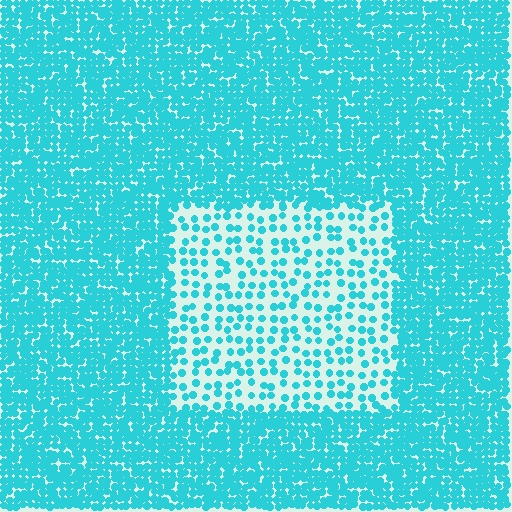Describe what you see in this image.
The image contains small cyan elements arranged at two different densities. A rectangle-shaped region is visible where the elements are less densely packed than the surrounding area.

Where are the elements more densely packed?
The elements are more densely packed outside the rectangle boundary.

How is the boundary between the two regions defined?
The boundary is defined by a change in element density (approximately 2.9x ratio). All elements are the same color, size, and shape.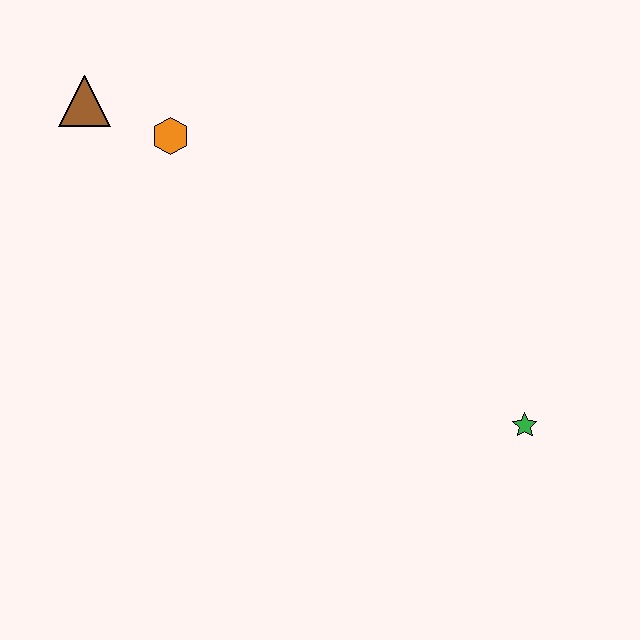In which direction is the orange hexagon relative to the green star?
The orange hexagon is to the left of the green star.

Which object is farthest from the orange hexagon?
The green star is farthest from the orange hexagon.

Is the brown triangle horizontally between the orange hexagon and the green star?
No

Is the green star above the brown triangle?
No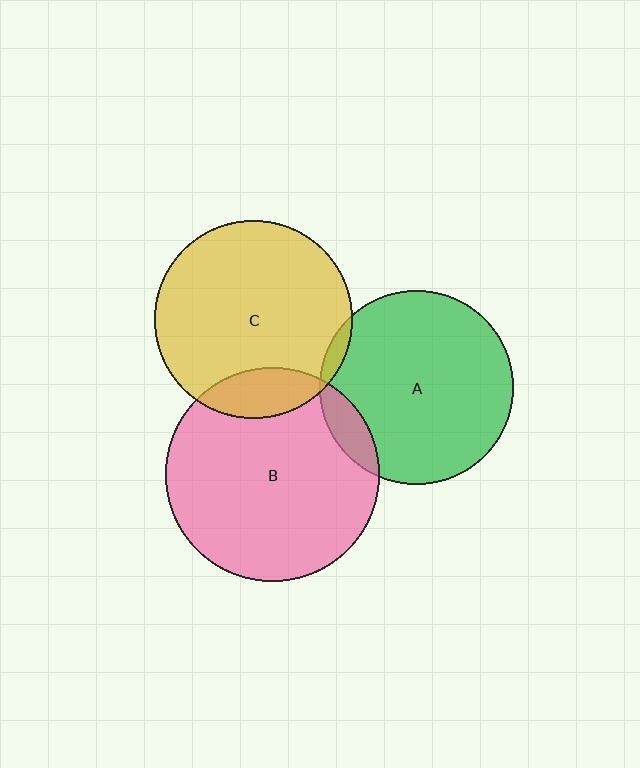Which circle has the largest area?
Circle B (pink).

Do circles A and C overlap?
Yes.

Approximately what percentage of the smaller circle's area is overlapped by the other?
Approximately 5%.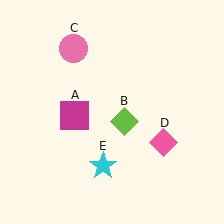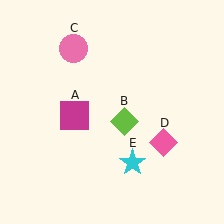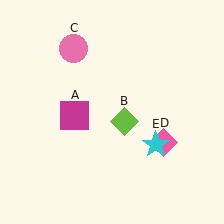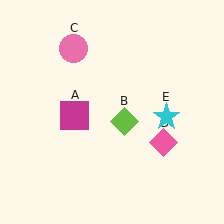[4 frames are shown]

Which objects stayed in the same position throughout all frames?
Magenta square (object A) and lime diamond (object B) and pink circle (object C) and pink diamond (object D) remained stationary.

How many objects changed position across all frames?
1 object changed position: cyan star (object E).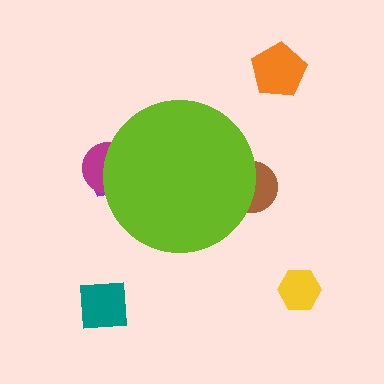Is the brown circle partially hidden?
Yes, the brown circle is partially hidden behind the lime circle.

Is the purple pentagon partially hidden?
Yes, the purple pentagon is partially hidden behind the lime circle.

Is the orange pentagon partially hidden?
No, the orange pentagon is fully visible.